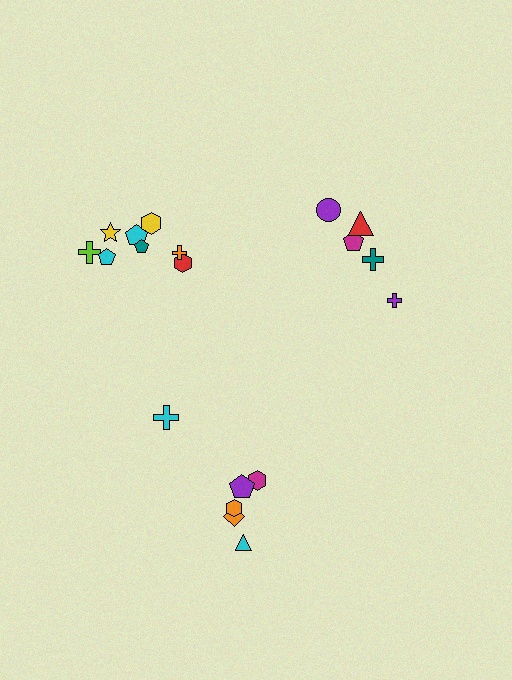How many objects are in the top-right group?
There are 5 objects.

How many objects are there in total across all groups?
There are 19 objects.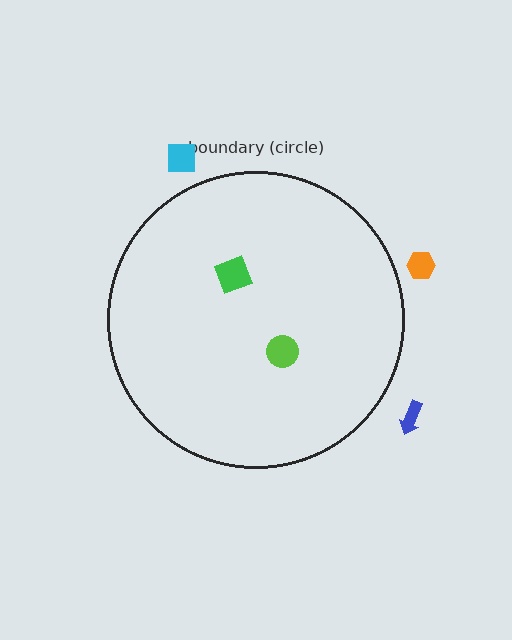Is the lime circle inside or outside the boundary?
Inside.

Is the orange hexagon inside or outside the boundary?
Outside.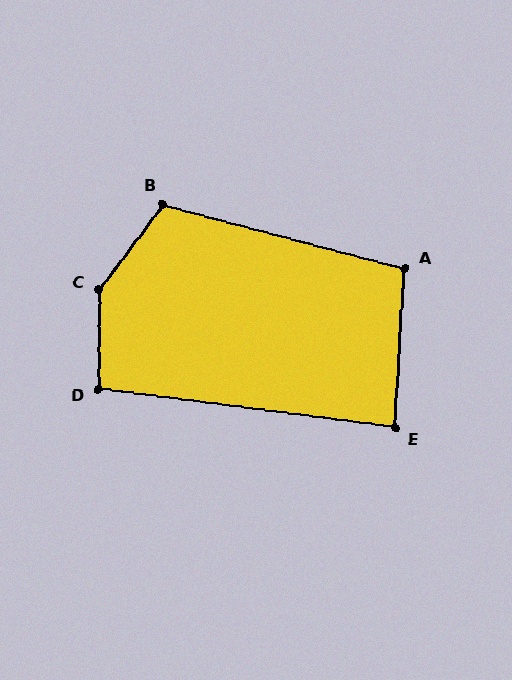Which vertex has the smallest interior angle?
E, at approximately 86 degrees.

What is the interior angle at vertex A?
Approximately 102 degrees (obtuse).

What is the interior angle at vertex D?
Approximately 97 degrees (obtuse).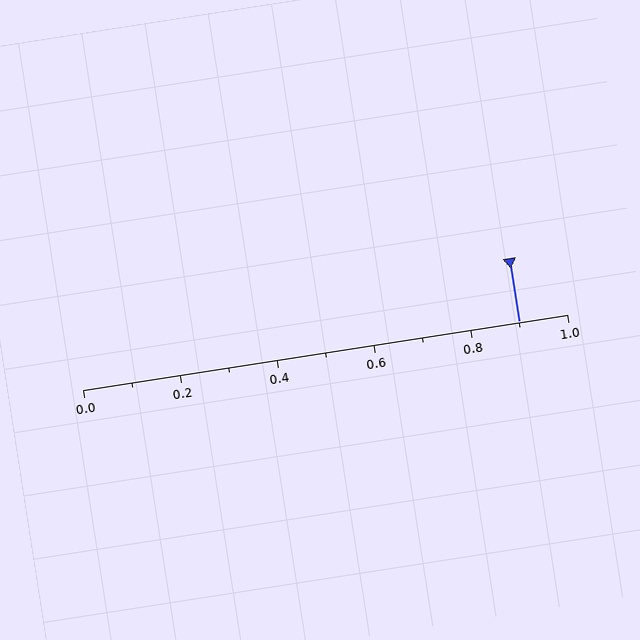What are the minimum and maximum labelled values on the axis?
The axis runs from 0.0 to 1.0.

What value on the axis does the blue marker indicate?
The marker indicates approximately 0.9.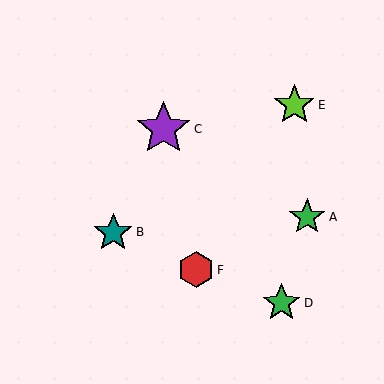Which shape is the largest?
The purple star (labeled C) is the largest.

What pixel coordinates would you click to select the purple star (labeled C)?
Click at (164, 129) to select the purple star C.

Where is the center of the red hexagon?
The center of the red hexagon is at (196, 270).